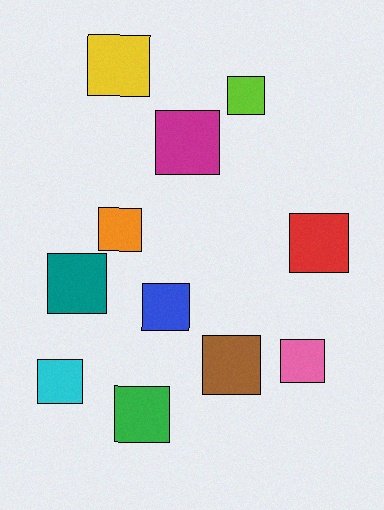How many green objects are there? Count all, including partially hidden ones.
There is 1 green object.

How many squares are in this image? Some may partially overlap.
There are 11 squares.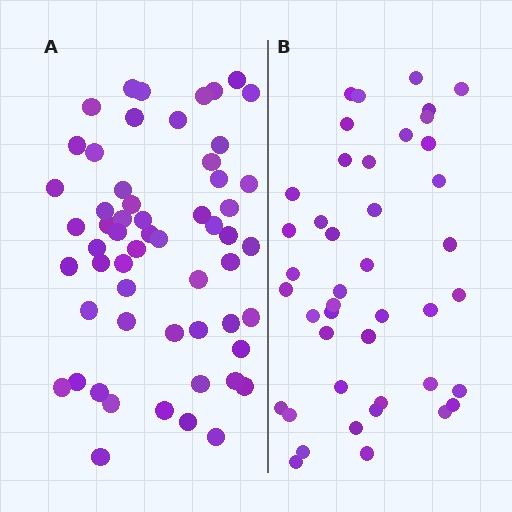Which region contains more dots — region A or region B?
Region A (the left region) has more dots.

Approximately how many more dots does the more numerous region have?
Region A has approximately 15 more dots than region B.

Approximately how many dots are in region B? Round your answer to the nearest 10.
About 40 dots. (The exact count is 43, which rounds to 40.)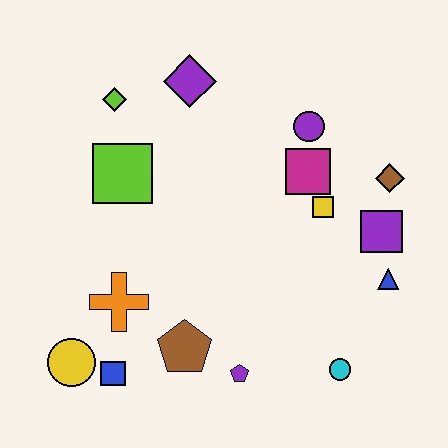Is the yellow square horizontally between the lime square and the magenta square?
No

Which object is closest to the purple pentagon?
The brown pentagon is closest to the purple pentagon.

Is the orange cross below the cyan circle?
No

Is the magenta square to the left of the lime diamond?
No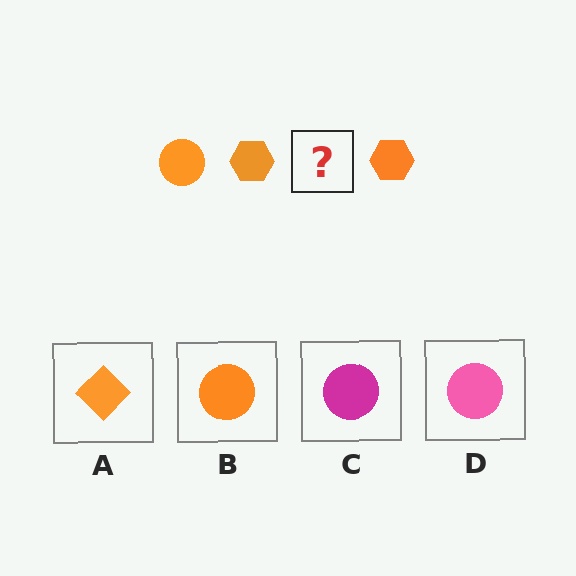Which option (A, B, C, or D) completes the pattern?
B.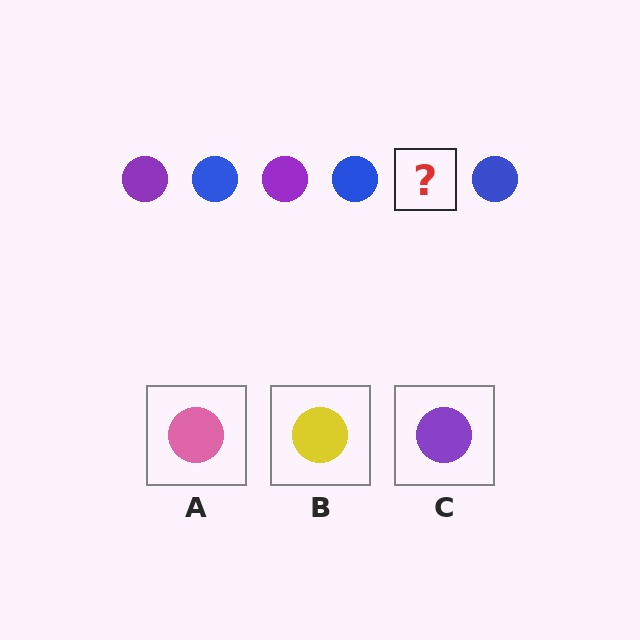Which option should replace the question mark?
Option C.